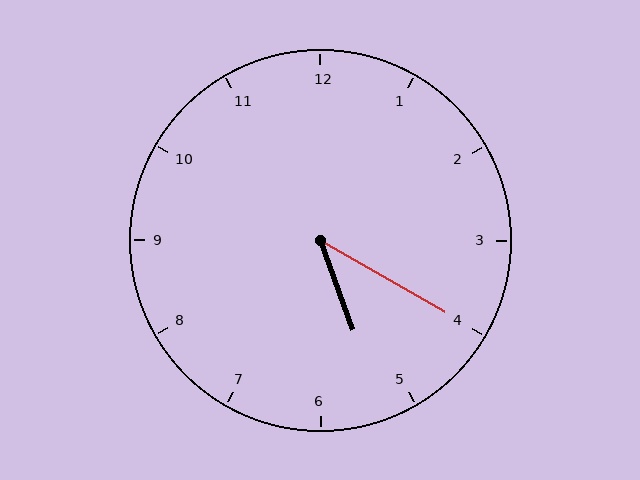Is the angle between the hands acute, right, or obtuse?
It is acute.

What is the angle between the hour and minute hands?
Approximately 40 degrees.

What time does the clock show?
5:20.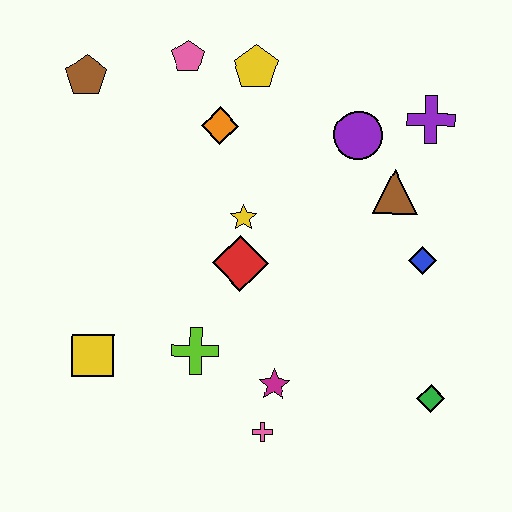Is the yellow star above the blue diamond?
Yes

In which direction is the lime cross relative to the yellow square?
The lime cross is to the right of the yellow square.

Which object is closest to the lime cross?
The magenta star is closest to the lime cross.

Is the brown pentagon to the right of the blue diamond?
No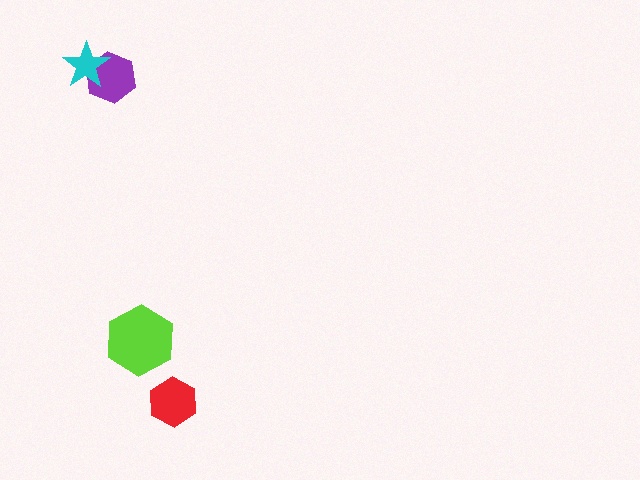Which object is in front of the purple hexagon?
The cyan star is in front of the purple hexagon.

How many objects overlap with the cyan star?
1 object overlaps with the cyan star.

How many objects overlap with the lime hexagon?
0 objects overlap with the lime hexagon.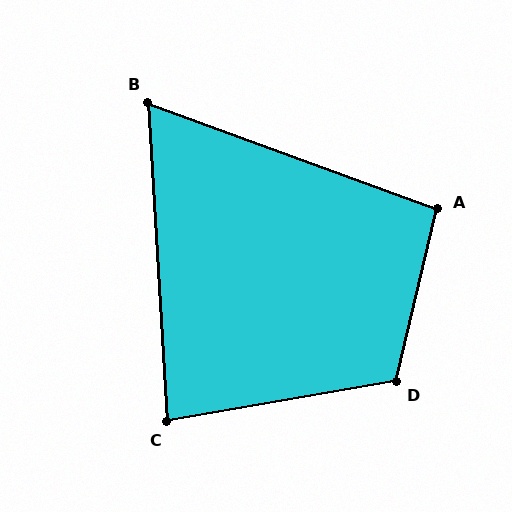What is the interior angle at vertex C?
Approximately 84 degrees (acute).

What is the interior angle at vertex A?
Approximately 96 degrees (obtuse).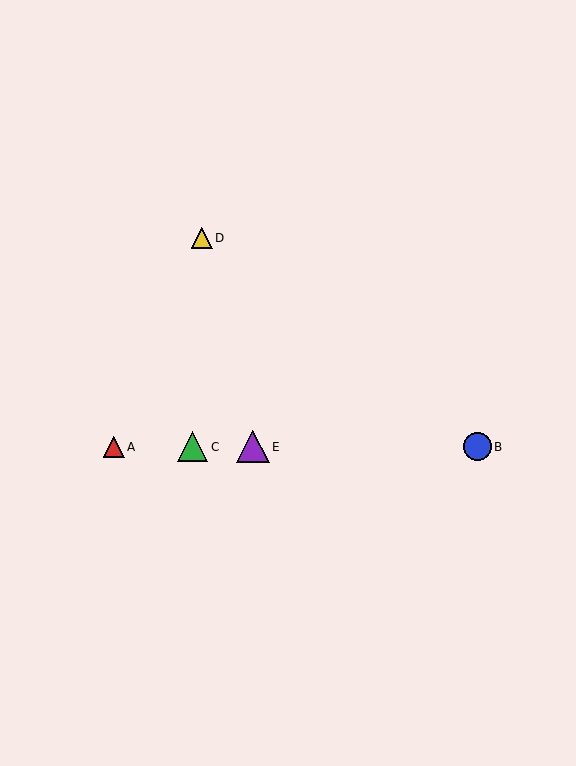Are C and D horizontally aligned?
No, C is at y≈447 and D is at y≈238.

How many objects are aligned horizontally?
4 objects (A, B, C, E) are aligned horizontally.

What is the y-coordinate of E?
Object E is at y≈447.